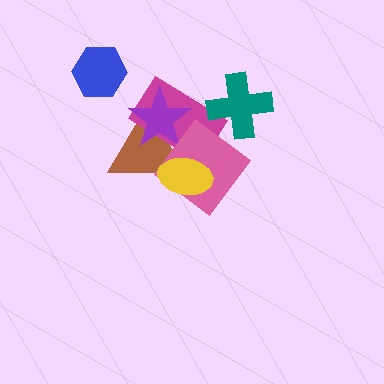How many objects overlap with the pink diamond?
5 objects overlap with the pink diamond.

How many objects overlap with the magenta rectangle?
5 objects overlap with the magenta rectangle.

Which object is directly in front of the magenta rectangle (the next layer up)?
The purple star is directly in front of the magenta rectangle.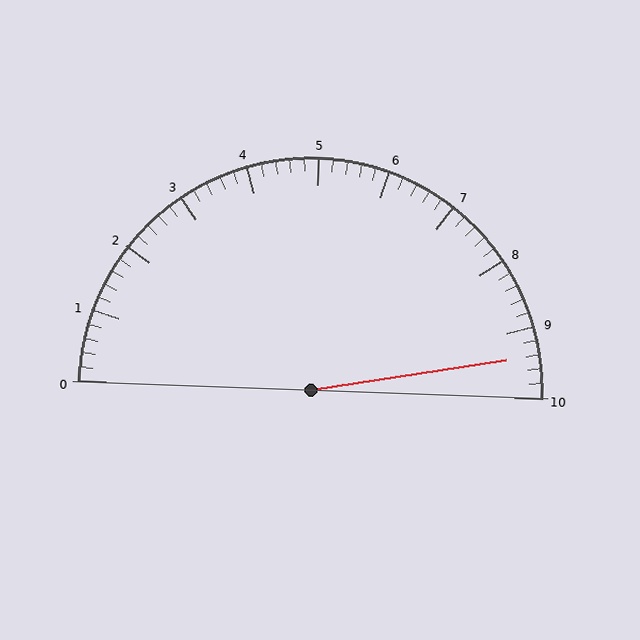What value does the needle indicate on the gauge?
The needle indicates approximately 9.4.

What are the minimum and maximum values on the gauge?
The gauge ranges from 0 to 10.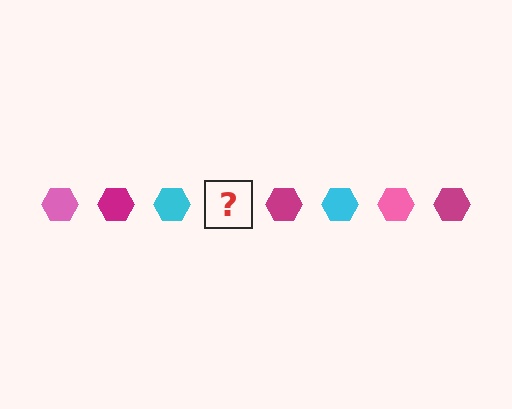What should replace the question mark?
The question mark should be replaced with a pink hexagon.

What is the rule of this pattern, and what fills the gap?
The rule is that the pattern cycles through pink, magenta, cyan hexagons. The gap should be filled with a pink hexagon.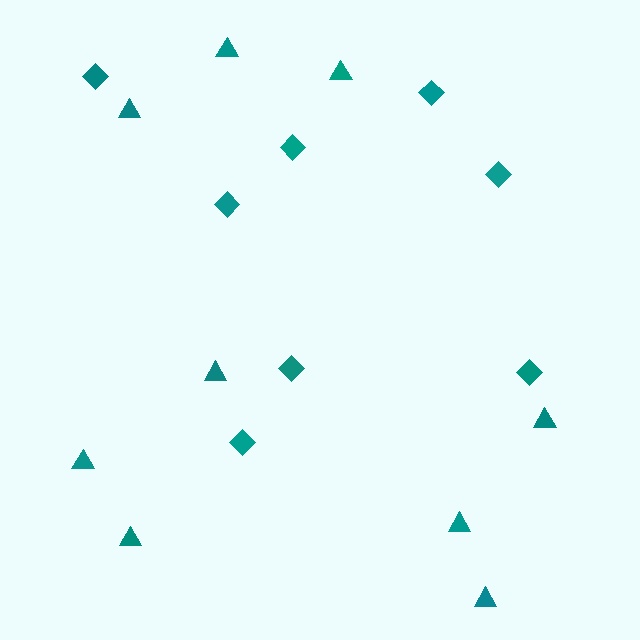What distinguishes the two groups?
There are 2 groups: one group of triangles (9) and one group of diamonds (8).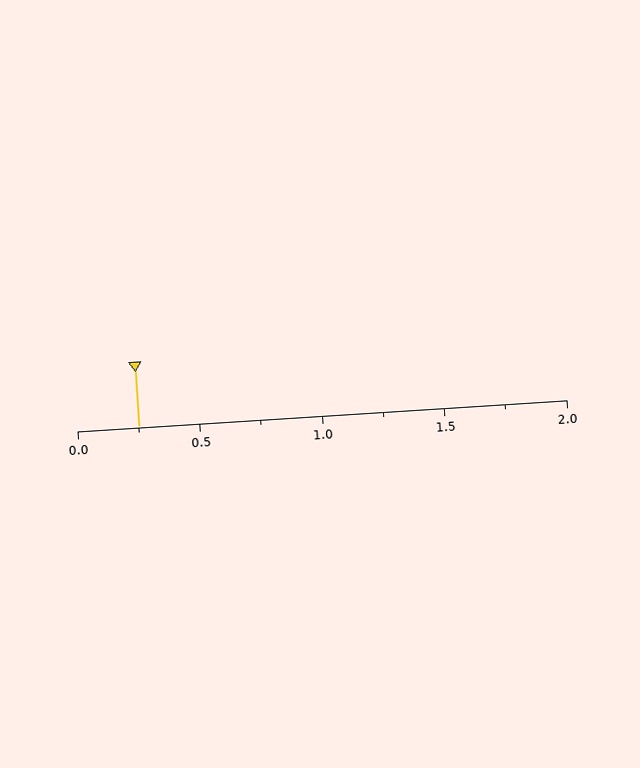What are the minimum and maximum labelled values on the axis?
The axis runs from 0.0 to 2.0.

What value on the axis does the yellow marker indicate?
The marker indicates approximately 0.25.